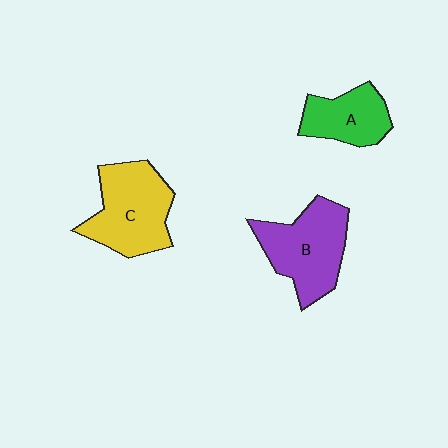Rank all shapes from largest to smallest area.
From largest to smallest: C (yellow), B (purple), A (green).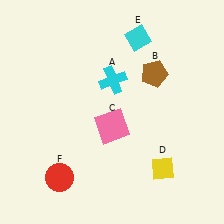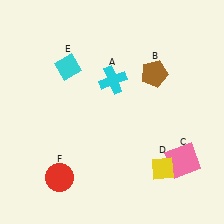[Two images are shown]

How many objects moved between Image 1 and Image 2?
2 objects moved between the two images.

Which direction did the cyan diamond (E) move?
The cyan diamond (E) moved left.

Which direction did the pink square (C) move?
The pink square (C) moved right.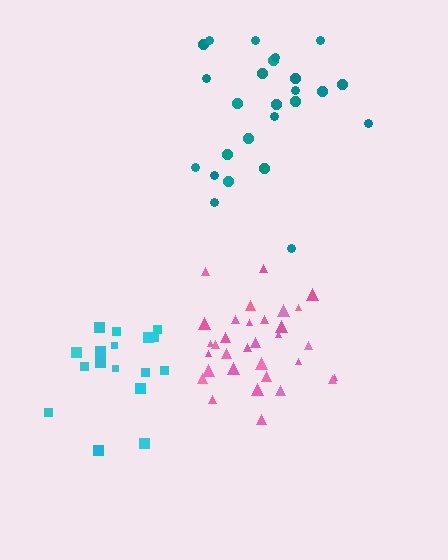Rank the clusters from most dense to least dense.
pink, cyan, teal.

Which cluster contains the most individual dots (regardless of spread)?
Pink (32).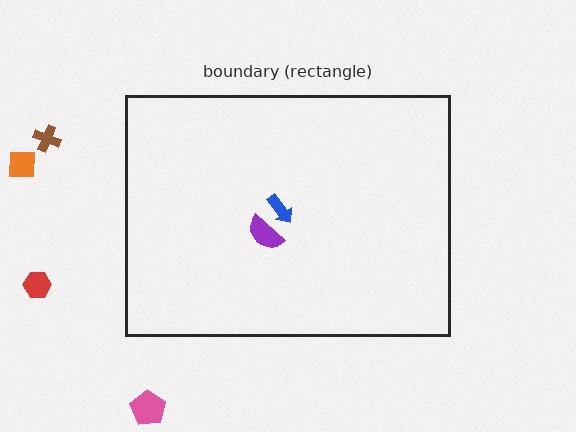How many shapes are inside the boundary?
2 inside, 4 outside.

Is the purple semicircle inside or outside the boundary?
Inside.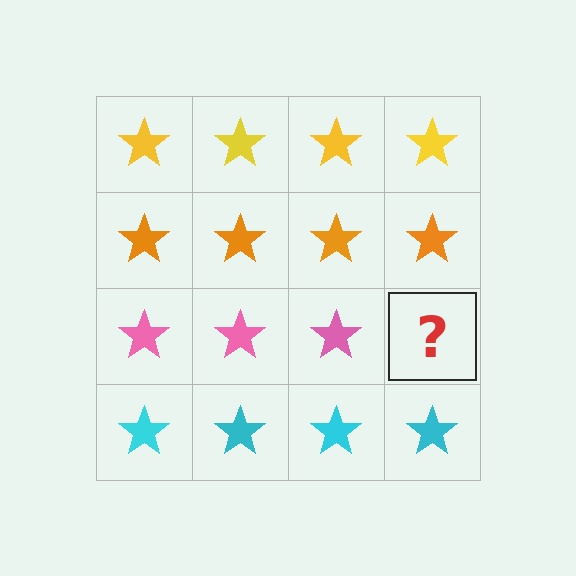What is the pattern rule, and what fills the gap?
The rule is that each row has a consistent color. The gap should be filled with a pink star.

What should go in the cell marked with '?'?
The missing cell should contain a pink star.